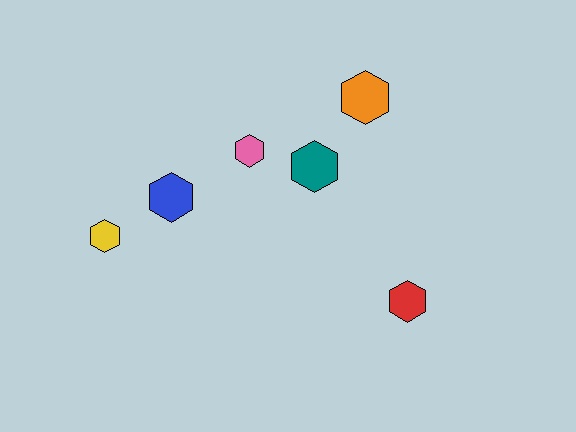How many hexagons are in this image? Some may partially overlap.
There are 6 hexagons.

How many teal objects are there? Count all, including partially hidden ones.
There is 1 teal object.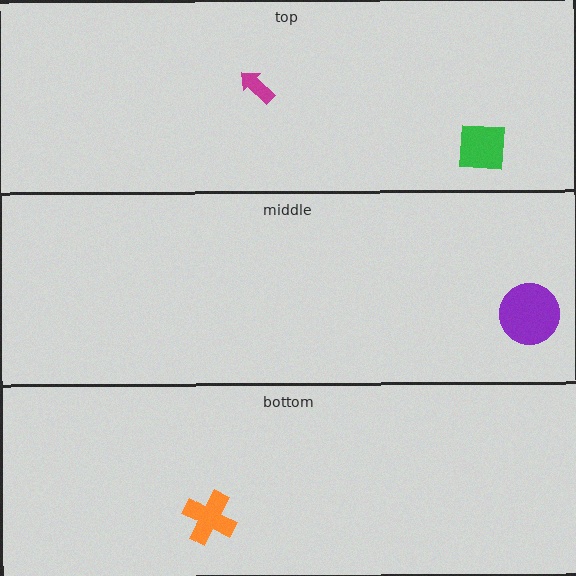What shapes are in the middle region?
The purple circle.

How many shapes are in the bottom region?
1.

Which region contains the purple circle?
The middle region.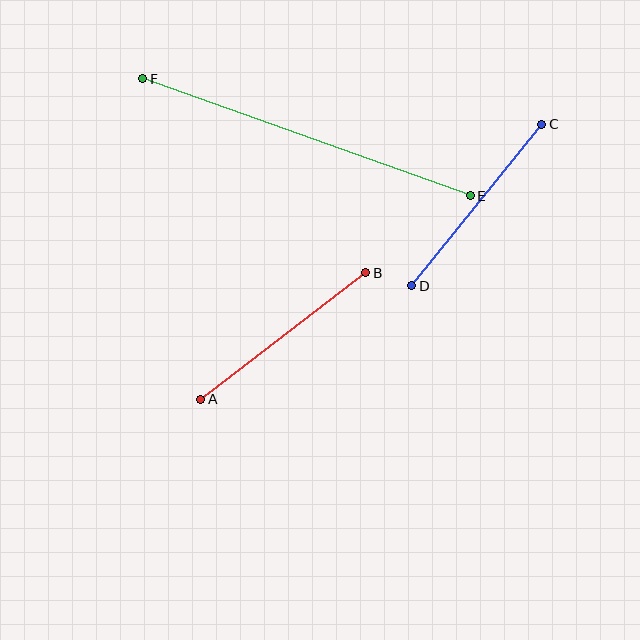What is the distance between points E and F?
The distance is approximately 348 pixels.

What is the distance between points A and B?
The distance is approximately 208 pixels.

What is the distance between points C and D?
The distance is approximately 207 pixels.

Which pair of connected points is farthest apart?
Points E and F are farthest apart.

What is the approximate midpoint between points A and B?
The midpoint is at approximately (283, 336) pixels.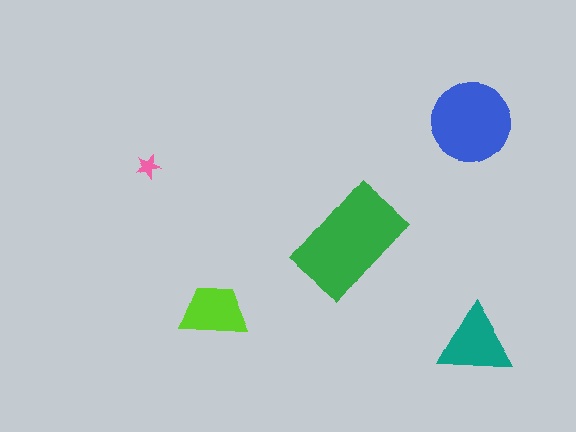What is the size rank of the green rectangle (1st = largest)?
1st.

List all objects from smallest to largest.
The pink star, the lime trapezoid, the teal triangle, the blue circle, the green rectangle.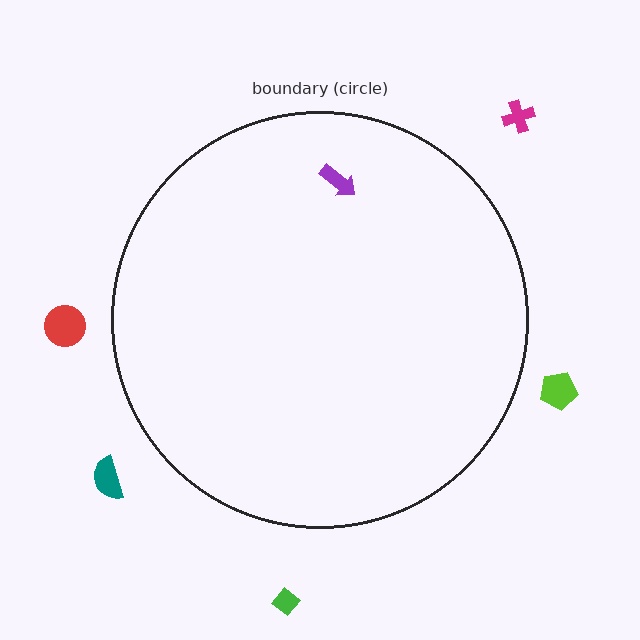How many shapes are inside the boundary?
1 inside, 5 outside.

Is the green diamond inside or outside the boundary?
Outside.